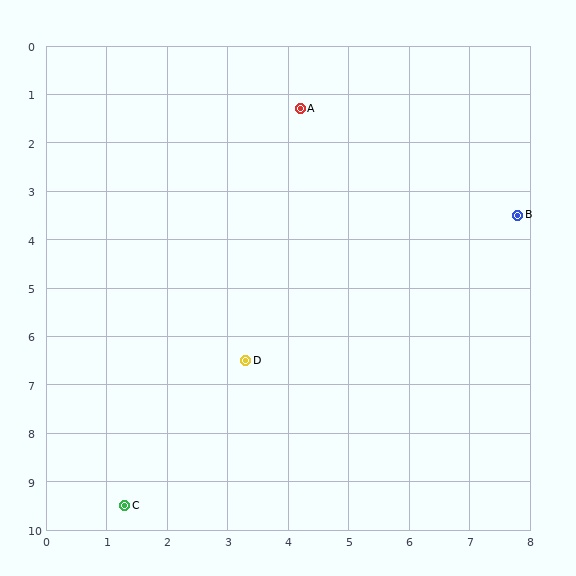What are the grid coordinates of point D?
Point D is at approximately (3.3, 6.5).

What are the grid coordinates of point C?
Point C is at approximately (1.3, 9.5).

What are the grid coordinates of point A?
Point A is at approximately (4.2, 1.3).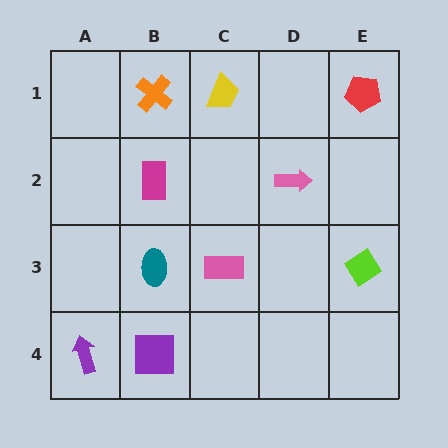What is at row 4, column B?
A purple square.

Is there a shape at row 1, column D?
No, that cell is empty.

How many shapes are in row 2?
2 shapes.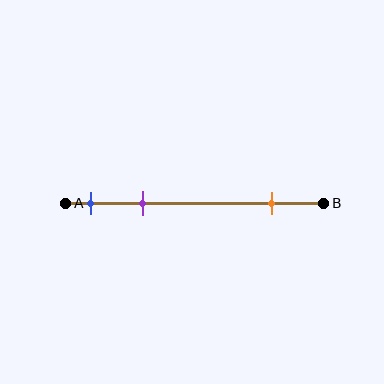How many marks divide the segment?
There are 3 marks dividing the segment.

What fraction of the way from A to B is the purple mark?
The purple mark is approximately 30% (0.3) of the way from A to B.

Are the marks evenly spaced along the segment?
No, the marks are not evenly spaced.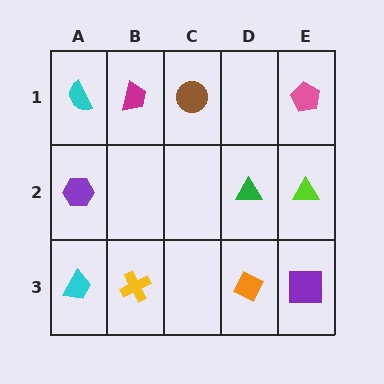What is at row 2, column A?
A purple hexagon.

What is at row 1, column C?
A brown circle.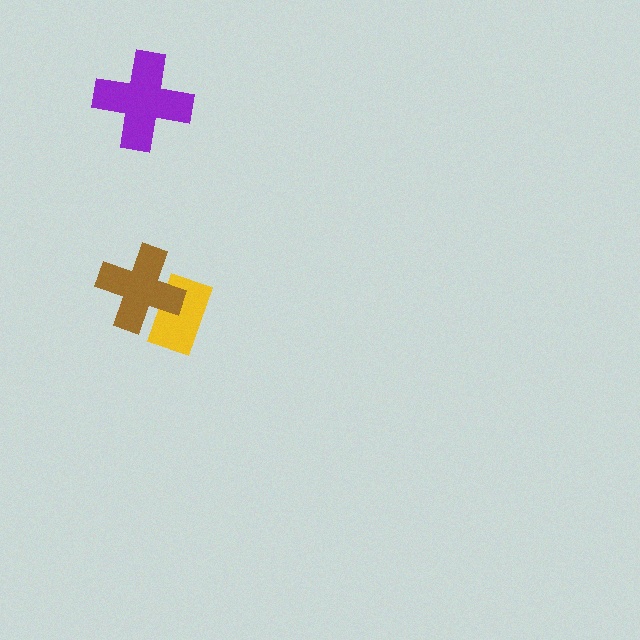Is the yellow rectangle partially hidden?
Yes, it is partially covered by another shape.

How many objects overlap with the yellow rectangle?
1 object overlaps with the yellow rectangle.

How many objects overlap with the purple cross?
0 objects overlap with the purple cross.